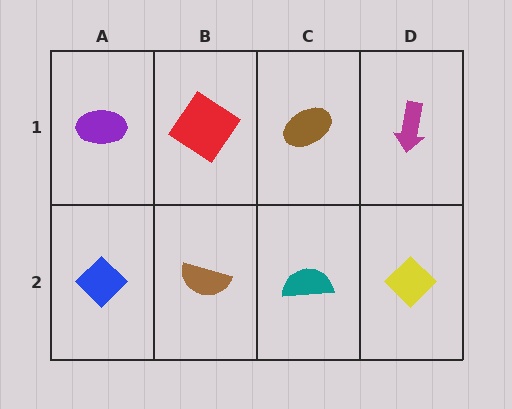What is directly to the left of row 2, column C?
A brown semicircle.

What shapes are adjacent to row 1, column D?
A yellow diamond (row 2, column D), a brown ellipse (row 1, column C).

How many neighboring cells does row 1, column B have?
3.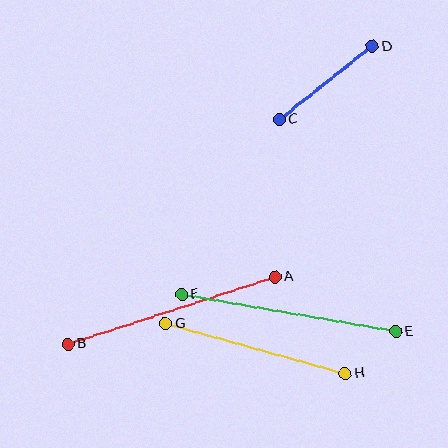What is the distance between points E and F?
The distance is approximately 217 pixels.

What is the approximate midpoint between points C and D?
The midpoint is at approximately (326, 83) pixels.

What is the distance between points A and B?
The distance is approximately 217 pixels.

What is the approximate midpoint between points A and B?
The midpoint is at approximately (172, 311) pixels.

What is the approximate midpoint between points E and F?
The midpoint is at approximately (289, 313) pixels.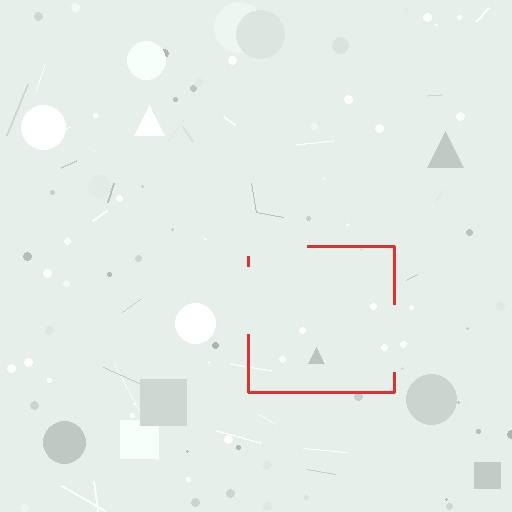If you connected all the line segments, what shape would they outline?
They would outline a square.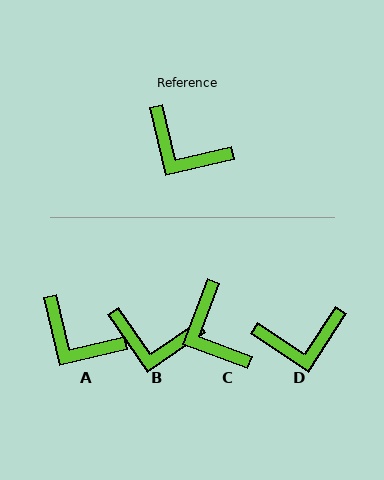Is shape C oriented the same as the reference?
No, it is off by about 34 degrees.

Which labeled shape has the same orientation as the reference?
A.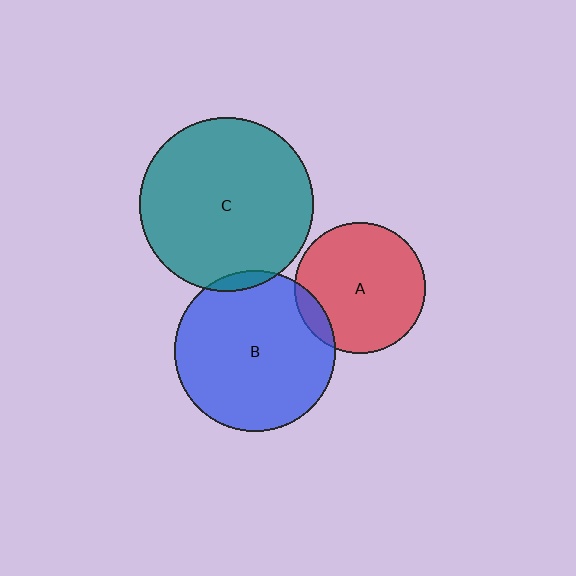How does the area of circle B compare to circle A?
Approximately 1.5 times.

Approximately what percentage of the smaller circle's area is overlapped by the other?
Approximately 10%.